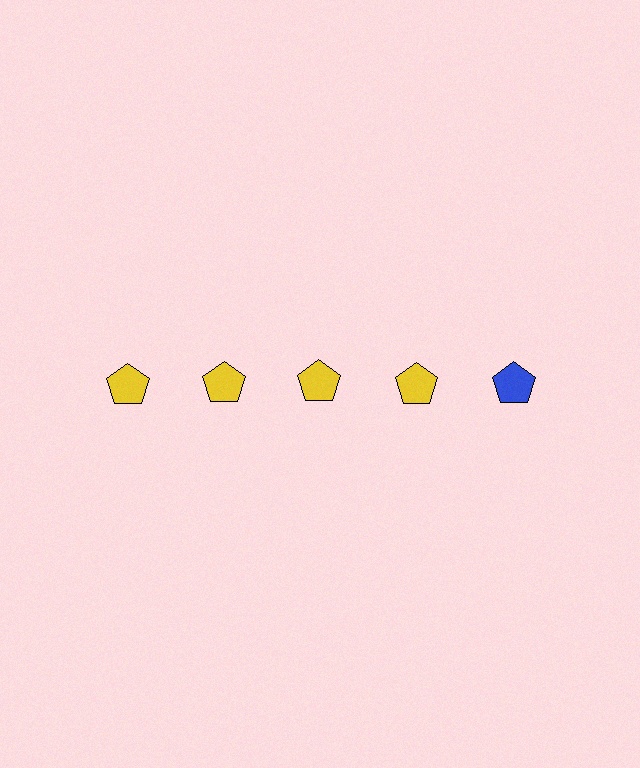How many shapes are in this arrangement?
There are 5 shapes arranged in a grid pattern.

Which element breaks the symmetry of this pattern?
The blue pentagon in the top row, rightmost column breaks the symmetry. All other shapes are yellow pentagons.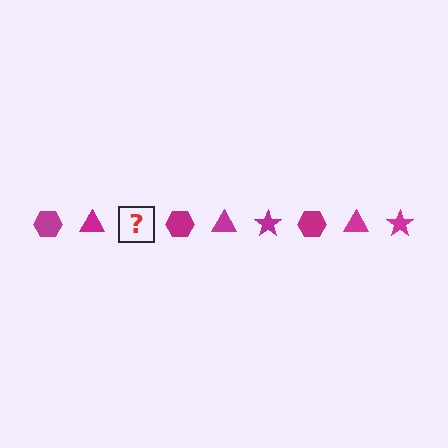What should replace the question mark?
The question mark should be replaced with a magenta star.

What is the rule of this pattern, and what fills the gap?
The rule is that the pattern cycles through hexagon, triangle, star shapes in magenta. The gap should be filled with a magenta star.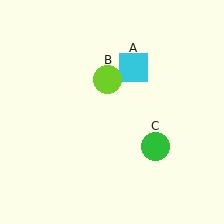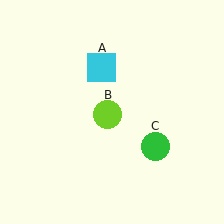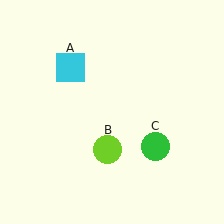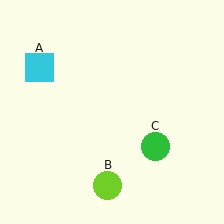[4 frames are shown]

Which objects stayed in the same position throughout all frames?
Green circle (object C) remained stationary.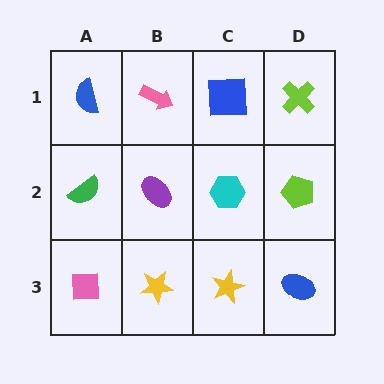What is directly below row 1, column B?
A purple ellipse.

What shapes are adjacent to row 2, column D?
A lime cross (row 1, column D), a blue ellipse (row 3, column D), a cyan hexagon (row 2, column C).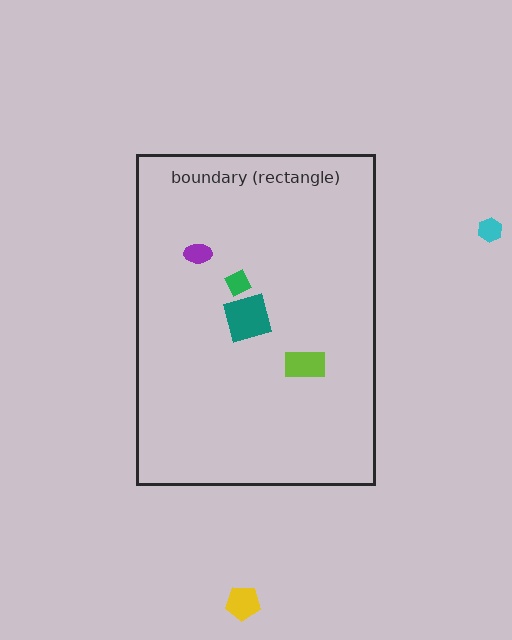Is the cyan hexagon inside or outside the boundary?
Outside.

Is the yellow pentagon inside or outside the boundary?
Outside.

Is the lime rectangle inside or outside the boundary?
Inside.